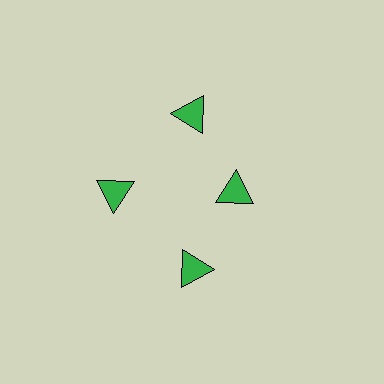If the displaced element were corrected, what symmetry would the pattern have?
It would have 4-fold rotational symmetry — the pattern would map onto itself every 90 degrees.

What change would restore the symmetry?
The symmetry would be restored by moving it outward, back onto the ring so that all 4 triangles sit at equal angles and equal distance from the center.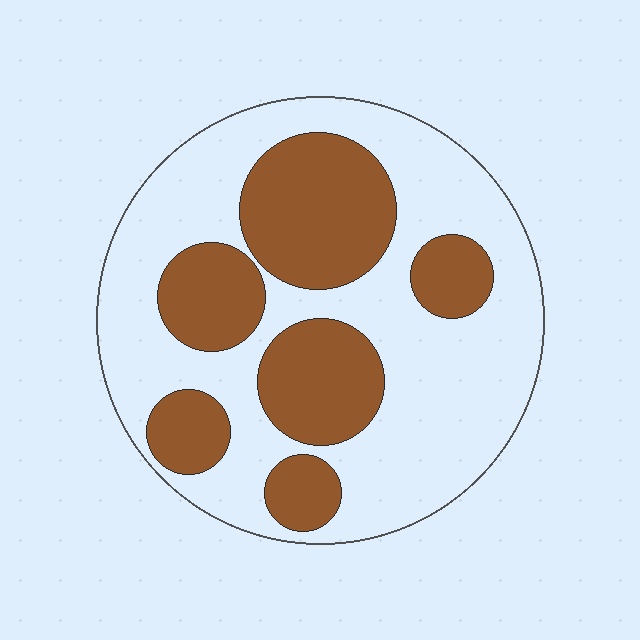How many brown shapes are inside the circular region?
6.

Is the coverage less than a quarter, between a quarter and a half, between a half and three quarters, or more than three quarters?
Between a quarter and a half.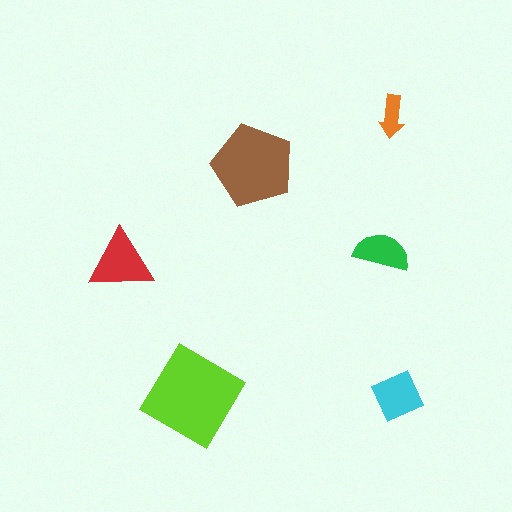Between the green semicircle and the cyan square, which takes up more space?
The cyan square.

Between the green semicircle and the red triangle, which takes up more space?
The red triangle.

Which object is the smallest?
The orange arrow.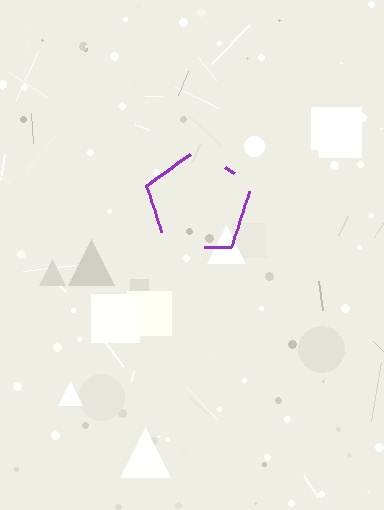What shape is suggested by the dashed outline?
The dashed outline suggests a pentagon.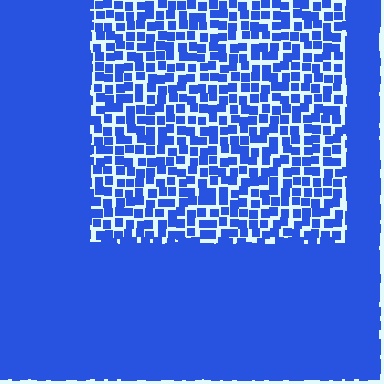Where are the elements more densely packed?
The elements are more densely packed outside the rectangle boundary.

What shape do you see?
I see a rectangle.